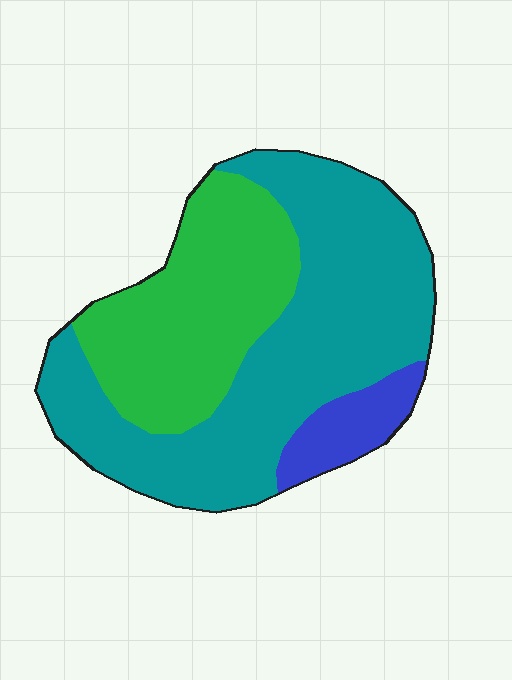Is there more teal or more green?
Teal.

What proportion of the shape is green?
Green covers roughly 35% of the shape.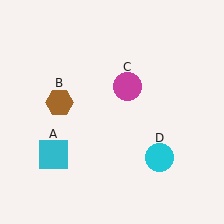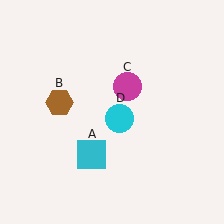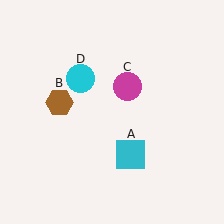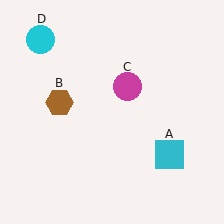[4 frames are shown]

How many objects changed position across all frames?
2 objects changed position: cyan square (object A), cyan circle (object D).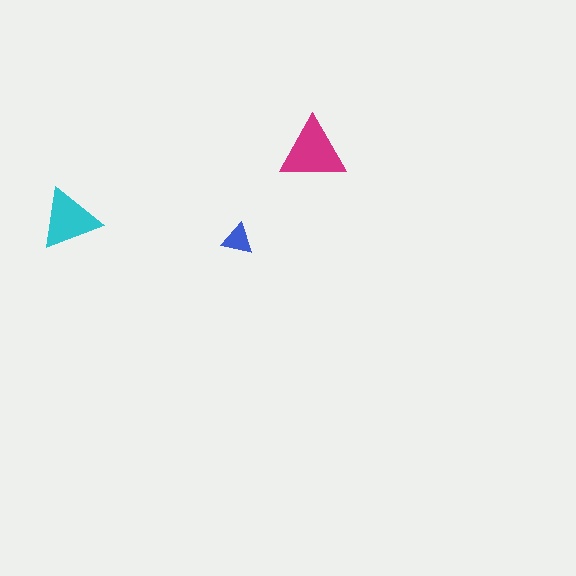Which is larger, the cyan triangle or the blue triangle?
The cyan one.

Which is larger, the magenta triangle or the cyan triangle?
The magenta one.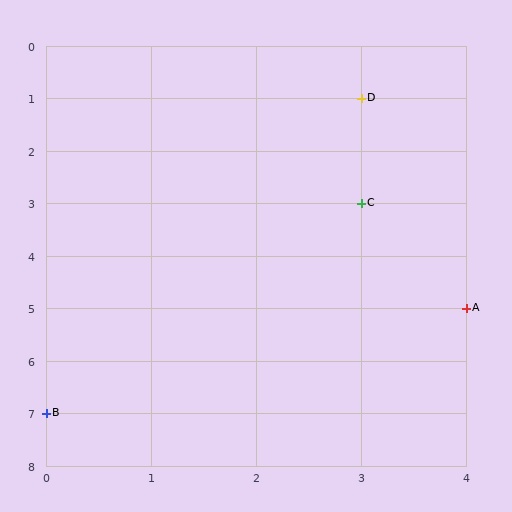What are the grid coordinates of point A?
Point A is at grid coordinates (4, 5).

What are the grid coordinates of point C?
Point C is at grid coordinates (3, 3).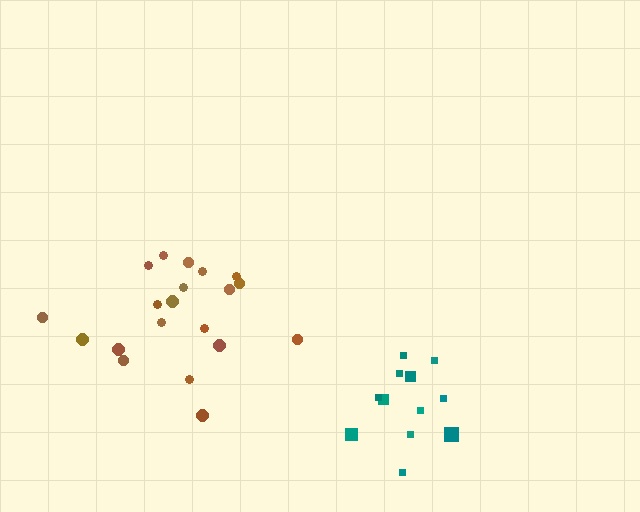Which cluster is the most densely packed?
Teal.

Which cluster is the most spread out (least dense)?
Brown.